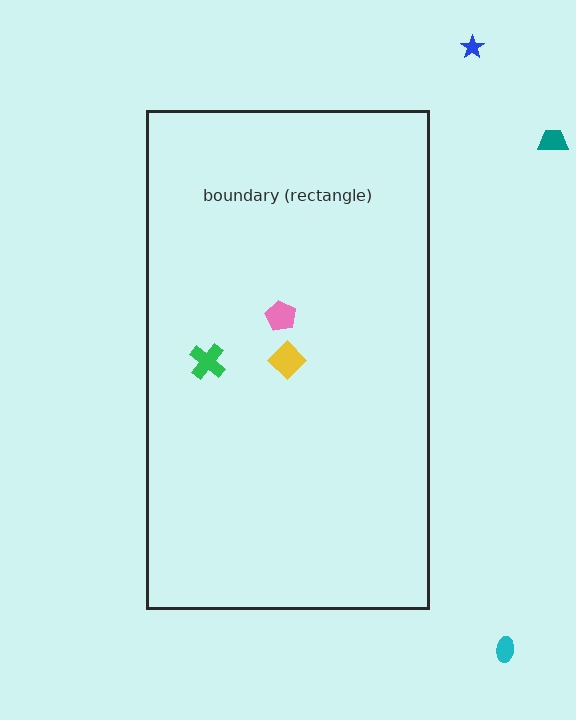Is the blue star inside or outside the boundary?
Outside.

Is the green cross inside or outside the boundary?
Inside.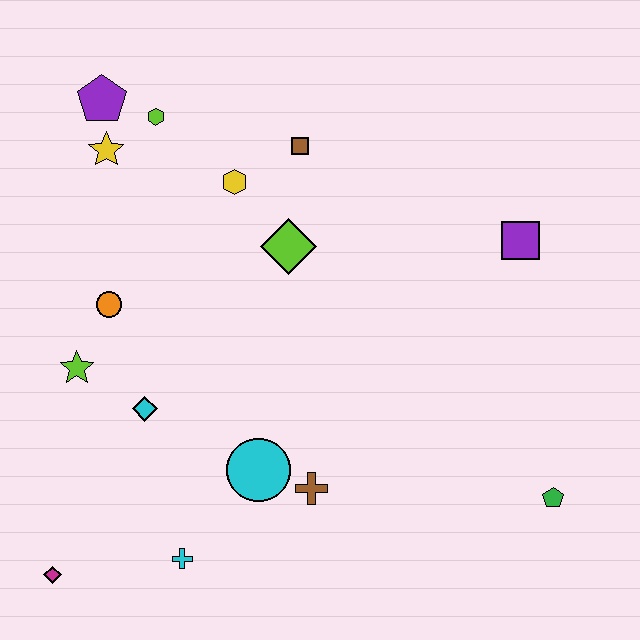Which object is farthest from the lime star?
The green pentagon is farthest from the lime star.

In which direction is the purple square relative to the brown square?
The purple square is to the right of the brown square.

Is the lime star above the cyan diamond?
Yes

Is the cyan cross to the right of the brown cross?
No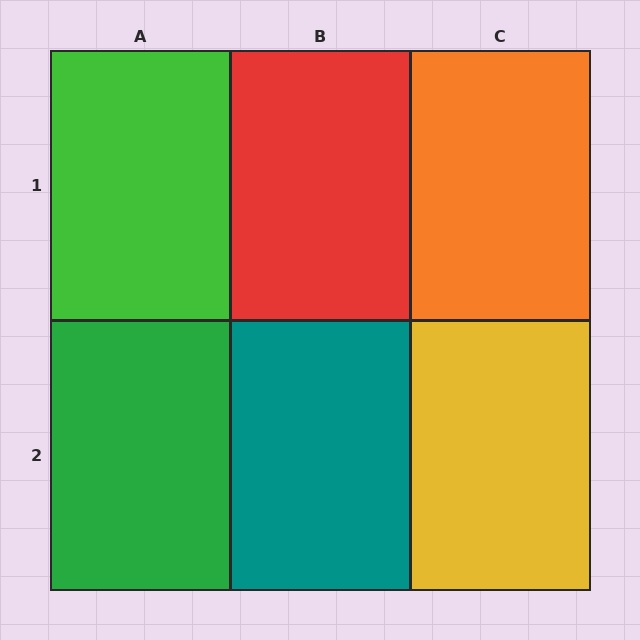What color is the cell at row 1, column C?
Orange.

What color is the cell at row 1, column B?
Red.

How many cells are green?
2 cells are green.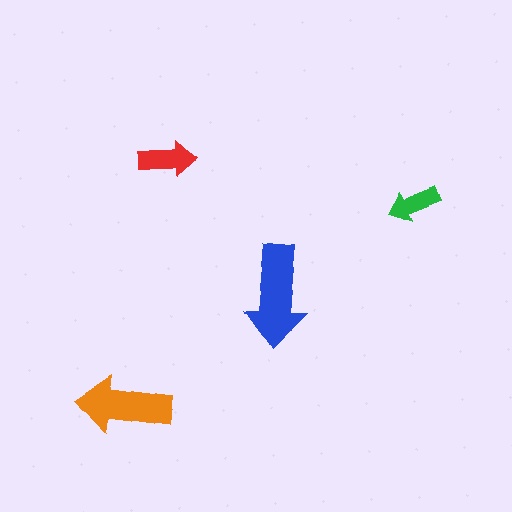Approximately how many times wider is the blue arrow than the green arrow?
About 2 times wider.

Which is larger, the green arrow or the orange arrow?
The orange one.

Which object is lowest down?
The orange arrow is bottommost.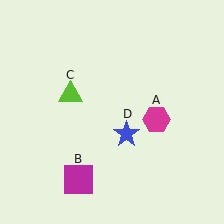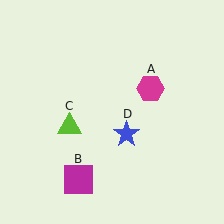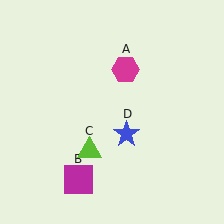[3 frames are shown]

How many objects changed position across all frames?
2 objects changed position: magenta hexagon (object A), lime triangle (object C).